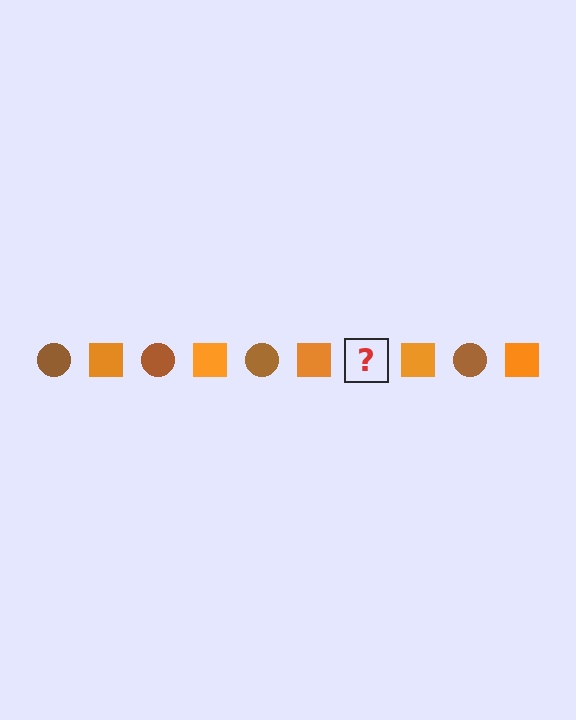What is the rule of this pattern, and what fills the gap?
The rule is that the pattern alternates between brown circle and orange square. The gap should be filled with a brown circle.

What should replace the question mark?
The question mark should be replaced with a brown circle.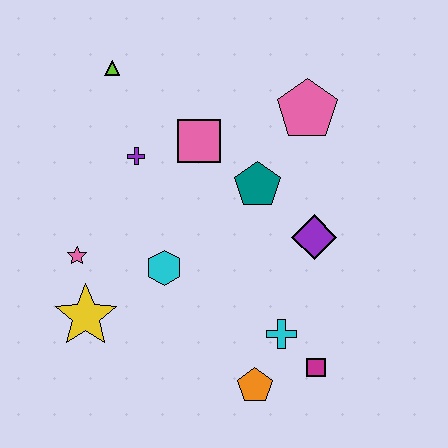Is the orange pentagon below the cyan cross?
Yes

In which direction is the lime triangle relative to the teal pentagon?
The lime triangle is to the left of the teal pentagon.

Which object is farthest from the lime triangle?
The magenta square is farthest from the lime triangle.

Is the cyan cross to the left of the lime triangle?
No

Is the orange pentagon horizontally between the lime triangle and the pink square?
No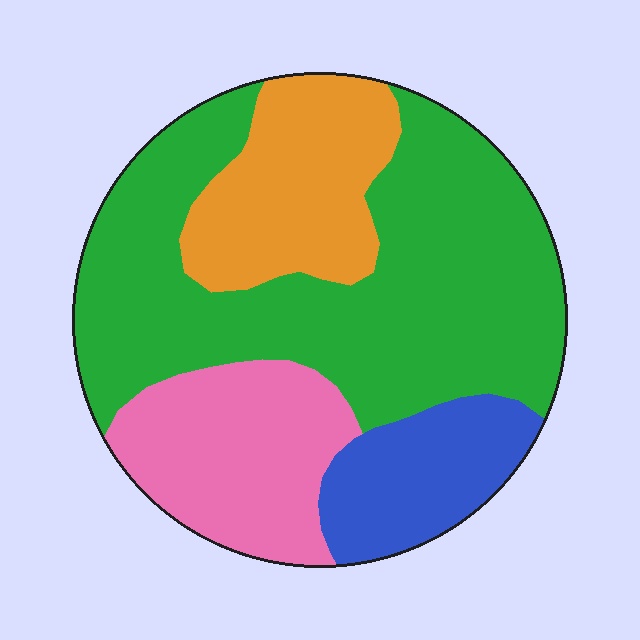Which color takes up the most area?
Green, at roughly 50%.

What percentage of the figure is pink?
Pink takes up about one fifth (1/5) of the figure.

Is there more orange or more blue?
Orange.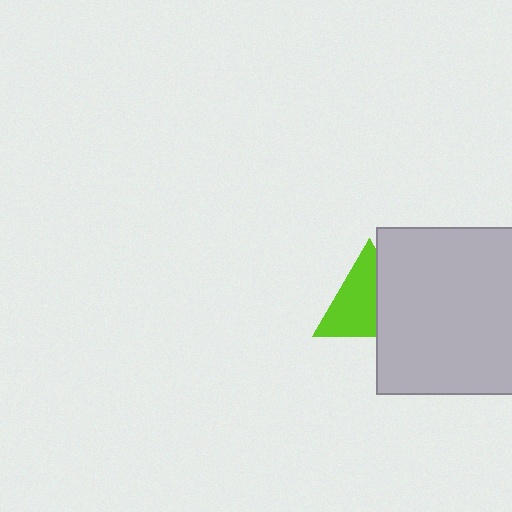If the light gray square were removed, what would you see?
You would see the complete lime triangle.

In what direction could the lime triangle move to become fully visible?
The lime triangle could move left. That would shift it out from behind the light gray square entirely.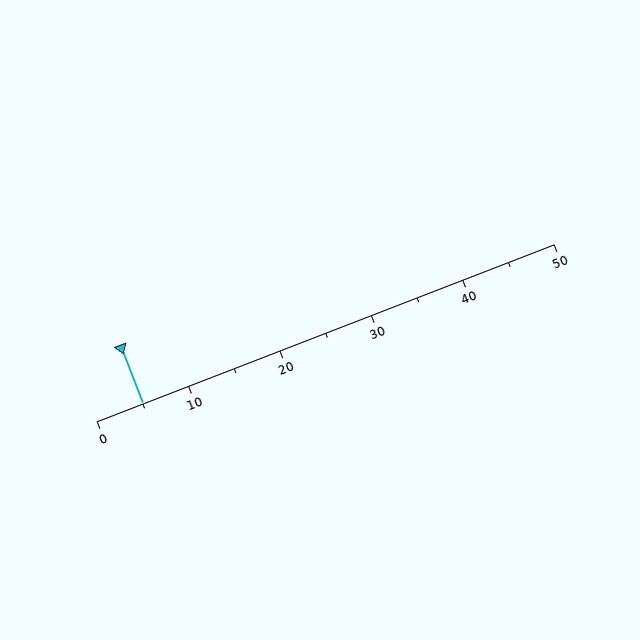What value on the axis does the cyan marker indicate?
The marker indicates approximately 5.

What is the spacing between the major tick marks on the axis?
The major ticks are spaced 10 apart.